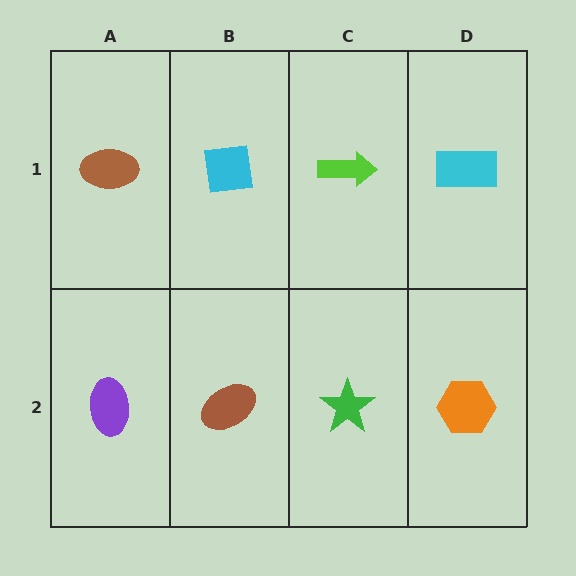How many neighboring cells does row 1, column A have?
2.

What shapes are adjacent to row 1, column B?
A brown ellipse (row 2, column B), a brown ellipse (row 1, column A), a lime arrow (row 1, column C).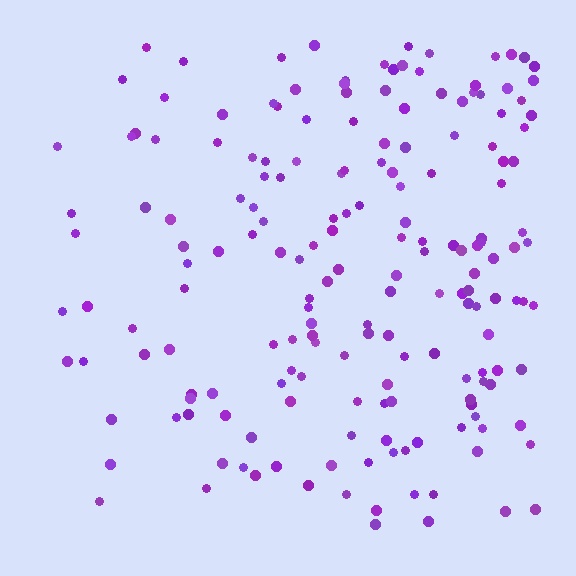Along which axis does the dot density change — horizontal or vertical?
Horizontal.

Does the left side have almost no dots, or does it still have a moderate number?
Still a moderate number, just noticeably fewer than the right.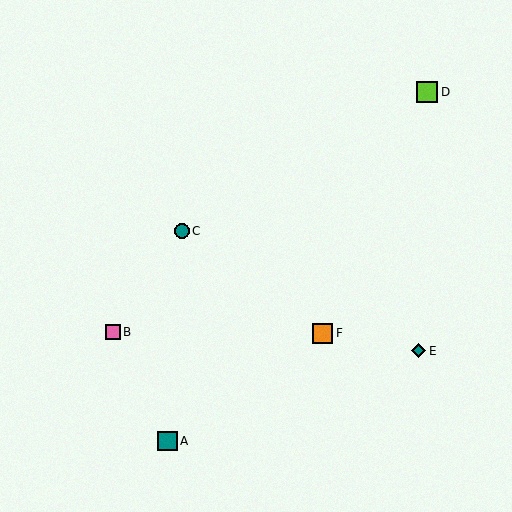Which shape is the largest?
The lime square (labeled D) is the largest.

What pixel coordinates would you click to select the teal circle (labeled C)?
Click at (182, 231) to select the teal circle C.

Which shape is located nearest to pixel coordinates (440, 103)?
The lime square (labeled D) at (427, 92) is nearest to that location.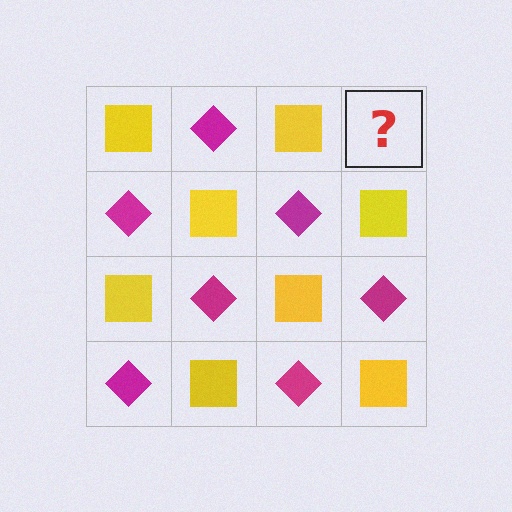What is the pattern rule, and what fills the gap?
The rule is that it alternates yellow square and magenta diamond in a checkerboard pattern. The gap should be filled with a magenta diamond.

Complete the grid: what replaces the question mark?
The question mark should be replaced with a magenta diamond.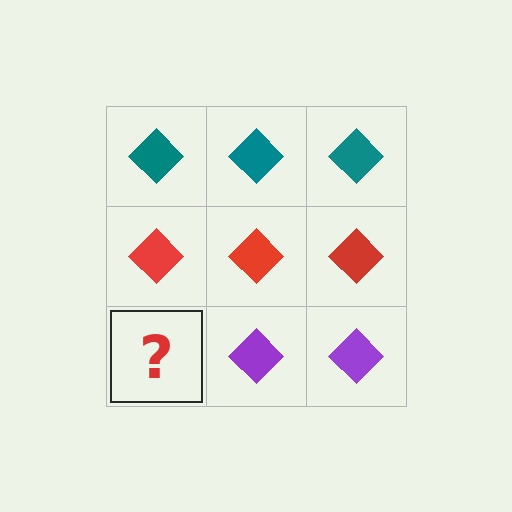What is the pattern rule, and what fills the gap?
The rule is that each row has a consistent color. The gap should be filled with a purple diamond.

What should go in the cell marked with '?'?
The missing cell should contain a purple diamond.